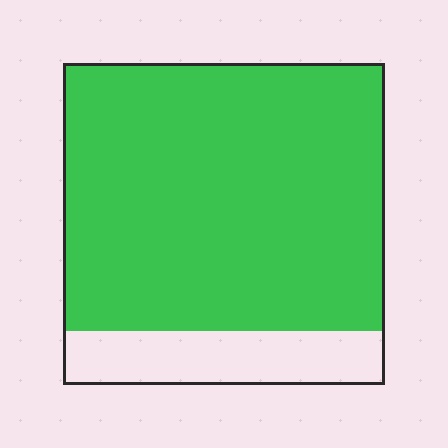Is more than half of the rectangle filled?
Yes.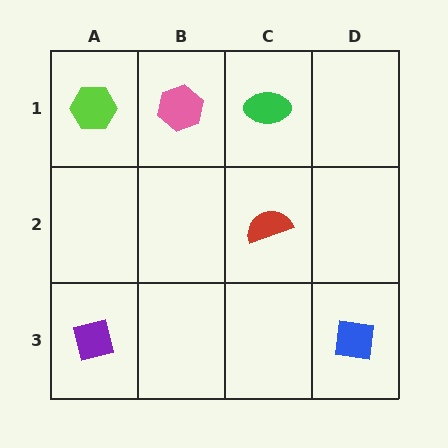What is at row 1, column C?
A green ellipse.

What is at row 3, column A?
A purple square.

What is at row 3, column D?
A blue square.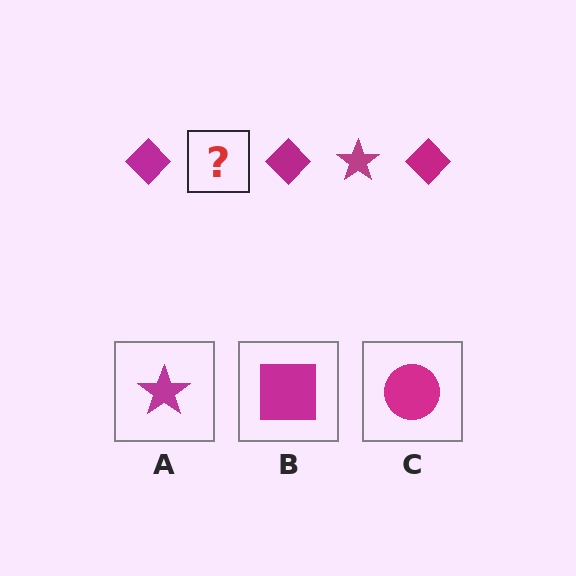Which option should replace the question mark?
Option A.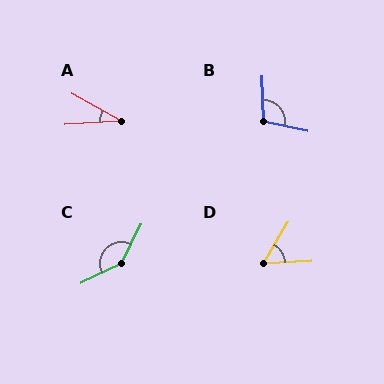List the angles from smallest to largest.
A (32°), D (57°), B (104°), C (142°).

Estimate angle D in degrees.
Approximately 57 degrees.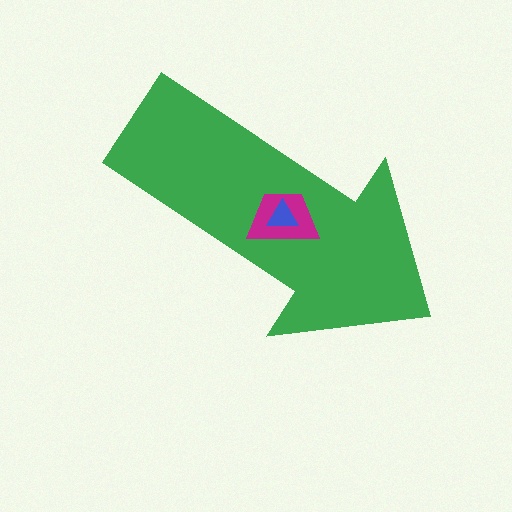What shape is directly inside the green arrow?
The magenta trapezoid.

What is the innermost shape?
The blue triangle.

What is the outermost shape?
The green arrow.